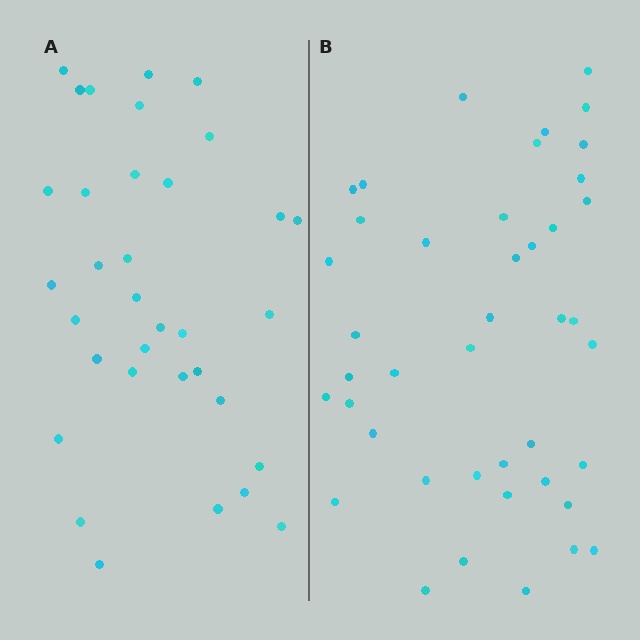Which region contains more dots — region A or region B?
Region B (the right region) has more dots.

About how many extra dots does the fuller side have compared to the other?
Region B has roughly 8 or so more dots than region A.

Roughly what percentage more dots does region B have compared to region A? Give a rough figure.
About 25% more.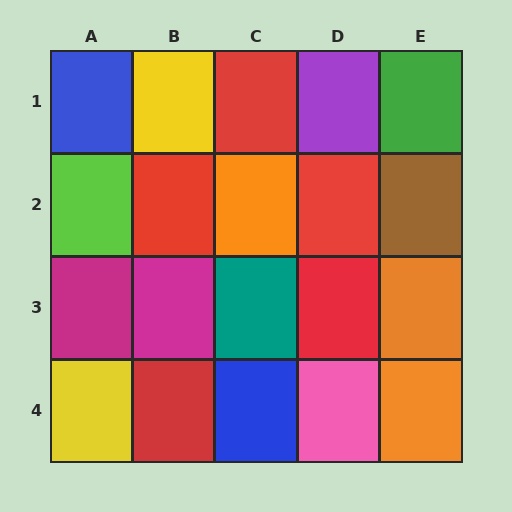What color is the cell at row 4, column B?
Red.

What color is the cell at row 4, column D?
Pink.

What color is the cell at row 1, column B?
Yellow.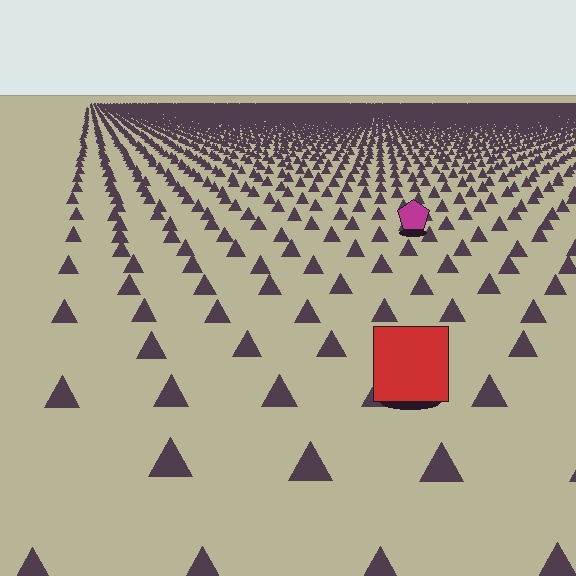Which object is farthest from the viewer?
The magenta pentagon is farthest from the viewer. It appears smaller and the ground texture around it is denser.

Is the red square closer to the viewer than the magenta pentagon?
Yes. The red square is closer — you can tell from the texture gradient: the ground texture is coarser near it.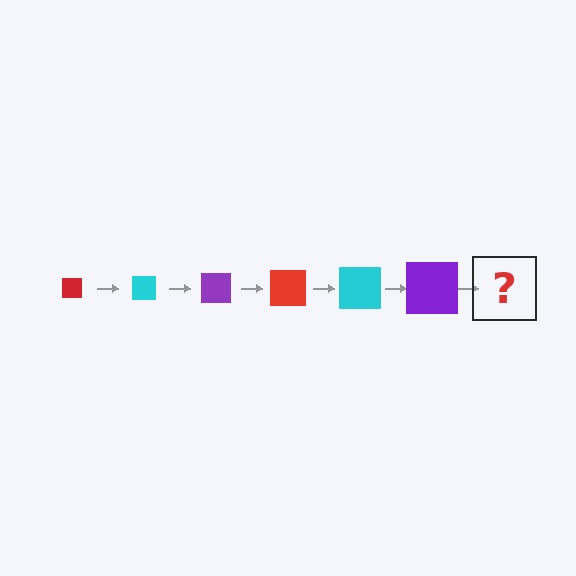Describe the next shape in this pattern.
It should be a red square, larger than the previous one.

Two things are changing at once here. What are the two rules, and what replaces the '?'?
The two rules are that the square grows larger each step and the color cycles through red, cyan, and purple. The '?' should be a red square, larger than the previous one.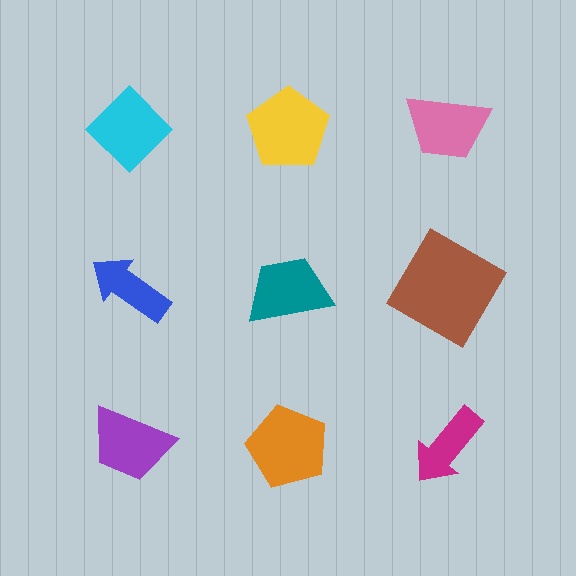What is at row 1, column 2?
A yellow pentagon.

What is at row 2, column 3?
A brown diamond.